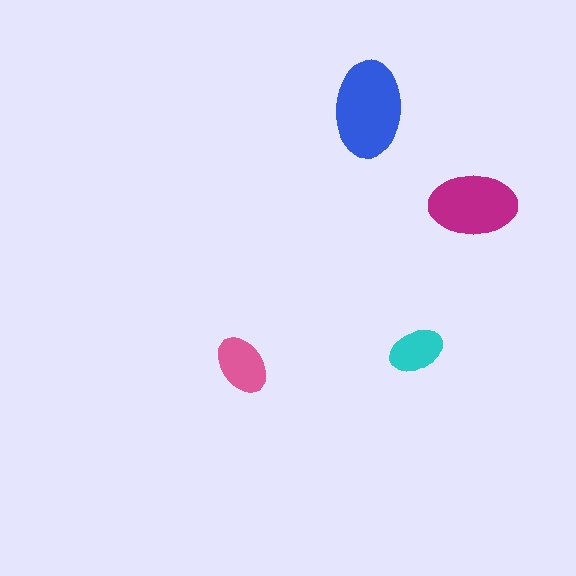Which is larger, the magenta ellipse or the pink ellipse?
The magenta one.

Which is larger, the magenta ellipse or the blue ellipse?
The blue one.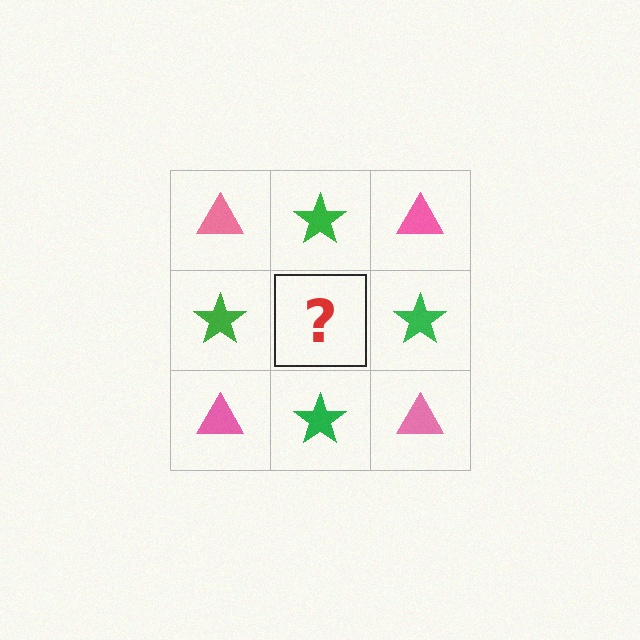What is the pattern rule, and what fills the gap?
The rule is that it alternates pink triangle and green star in a checkerboard pattern. The gap should be filled with a pink triangle.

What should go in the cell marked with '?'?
The missing cell should contain a pink triangle.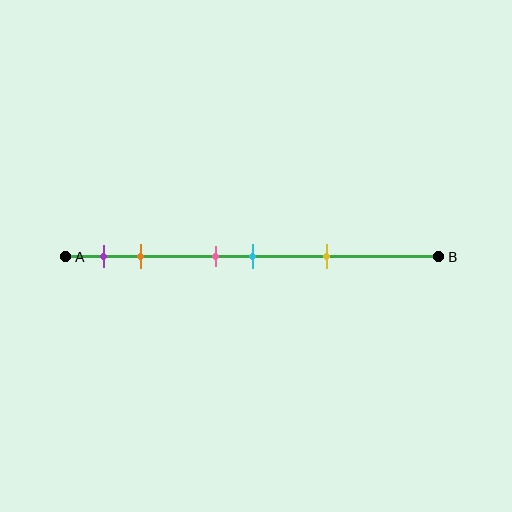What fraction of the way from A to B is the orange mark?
The orange mark is approximately 20% (0.2) of the way from A to B.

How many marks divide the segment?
There are 5 marks dividing the segment.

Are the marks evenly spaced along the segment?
No, the marks are not evenly spaced.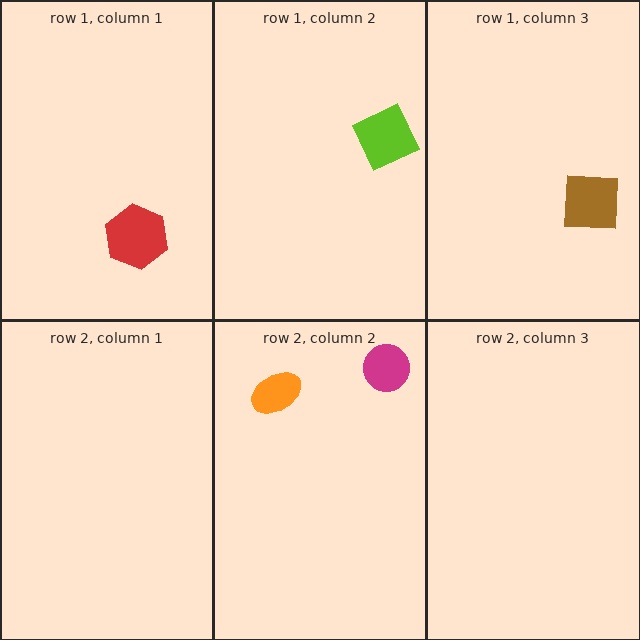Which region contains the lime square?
The row 1, column 2 region.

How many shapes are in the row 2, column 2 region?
2.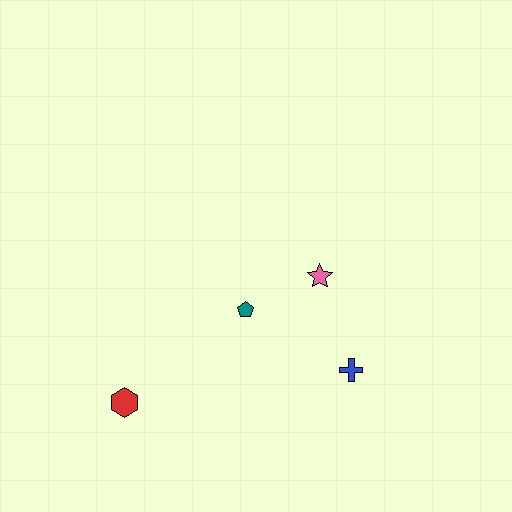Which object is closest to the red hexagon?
The teal pentagon is closest to the red hexagon.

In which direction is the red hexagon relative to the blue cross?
The red hexagon is to the left of the blue cross.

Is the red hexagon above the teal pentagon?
No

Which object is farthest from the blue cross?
The red hexagon is farthest from the blue cross.